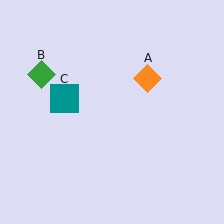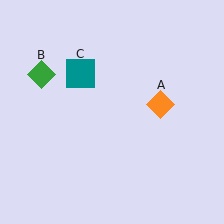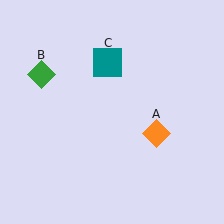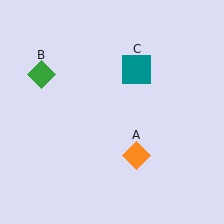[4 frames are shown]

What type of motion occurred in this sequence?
The orange diamond (object A), teal square (object C) rotated clockwise around the center of the scene.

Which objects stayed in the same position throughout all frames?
Green diamond (object B) remained stationary.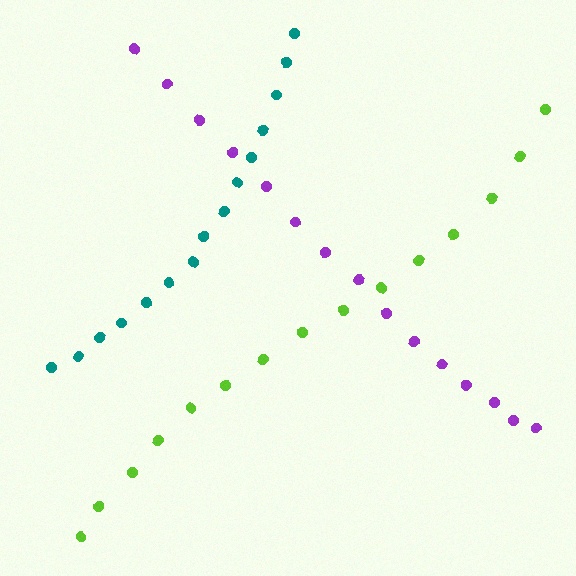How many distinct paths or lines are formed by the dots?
There are 3 distinct paths.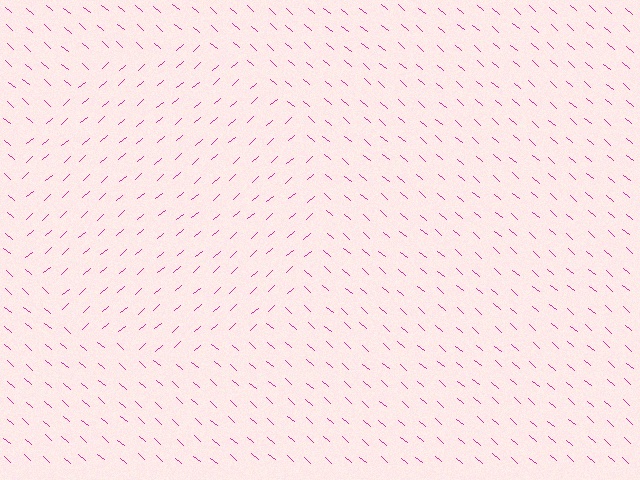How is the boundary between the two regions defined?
The boundary is defined purely by a change in line orientation (approximately 82 degrees difference). All lines are the same color and thickness.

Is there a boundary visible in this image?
Yes, there is a texture boundary formed by a change in line orientation.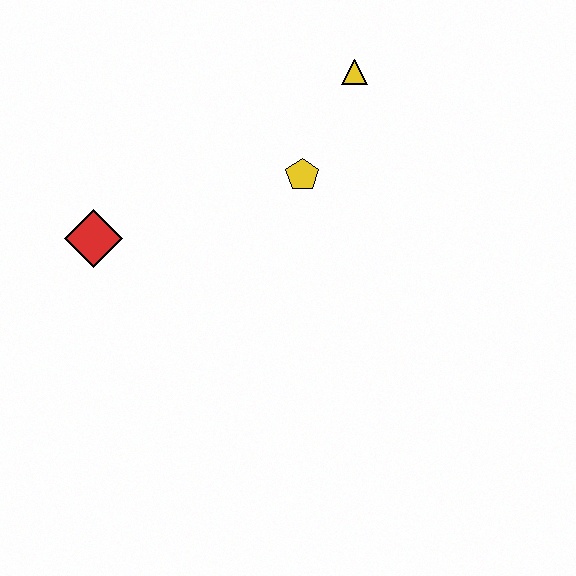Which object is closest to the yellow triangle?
The yellow pentagon is closest to the yellow triangle.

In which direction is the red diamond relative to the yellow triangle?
The red diamond is to the left of the yellow triangle.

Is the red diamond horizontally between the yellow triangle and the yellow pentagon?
No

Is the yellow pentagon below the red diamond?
No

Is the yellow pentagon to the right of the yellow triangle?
No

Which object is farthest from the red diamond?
The yellow triangle is farthest from the red diamond.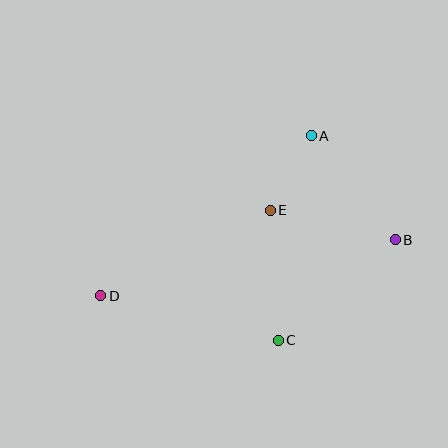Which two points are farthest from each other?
Points B and D are farthest from each other.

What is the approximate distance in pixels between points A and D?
The distance between A and D is approximately 265 pixels.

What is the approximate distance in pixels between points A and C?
The distance between A and C is approximately 207 pixels.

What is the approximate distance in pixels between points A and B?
The distance between A and B is approximately 134 pixels.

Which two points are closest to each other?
Points A and E are closest to each other.